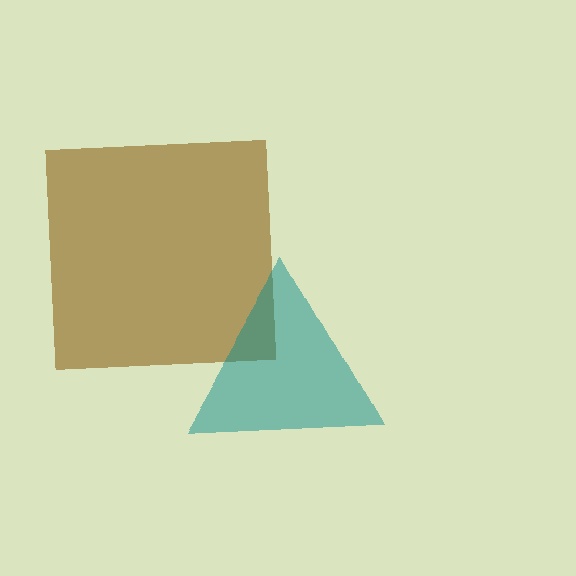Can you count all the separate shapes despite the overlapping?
Yes, there are 2 separate shapes.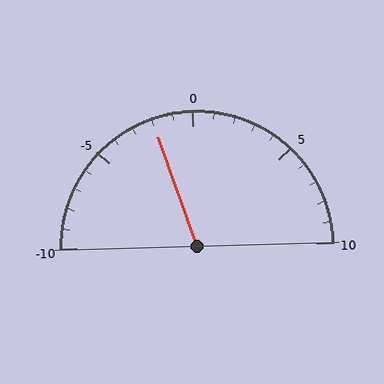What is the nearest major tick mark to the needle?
The nearest major tick mark is 0.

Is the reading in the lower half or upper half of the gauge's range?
The reading is in the lower half of the range (-10 to 10).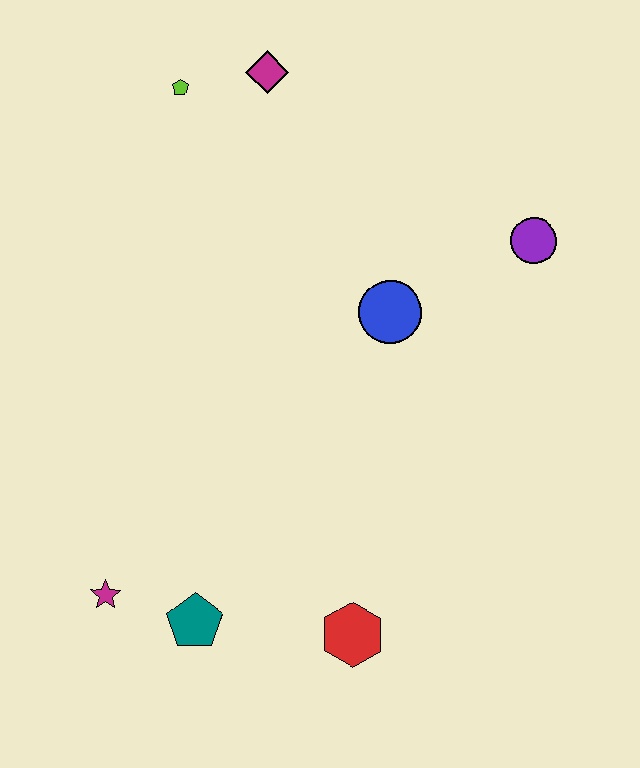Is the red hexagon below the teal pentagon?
Yes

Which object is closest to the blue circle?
The purple circle is closest to the blue circle.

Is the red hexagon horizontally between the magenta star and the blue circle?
Yes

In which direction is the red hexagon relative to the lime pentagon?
The red hexagon is below the lime pentagon.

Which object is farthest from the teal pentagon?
The magenta diamond is farthest from the teal pentagon.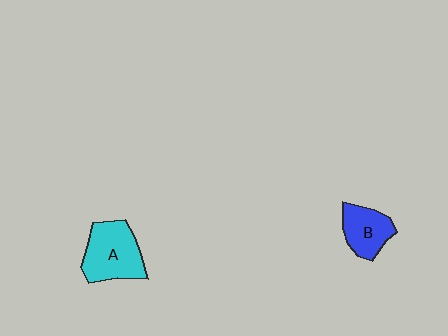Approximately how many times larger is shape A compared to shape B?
Approximately 1.5 times.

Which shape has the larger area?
Shape A (cyan).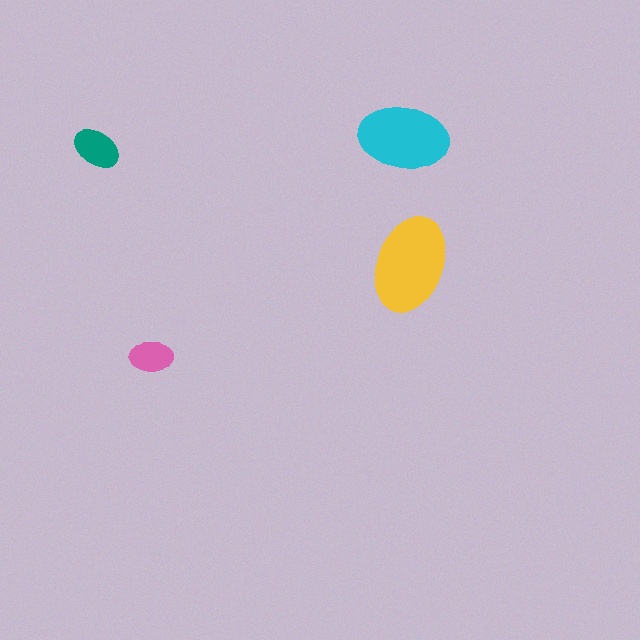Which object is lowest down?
The pink ellipse is bottommost.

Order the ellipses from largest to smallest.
the yellow one, the cyan one, the teal one, the pink one.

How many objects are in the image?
There are 4 objects in the image.